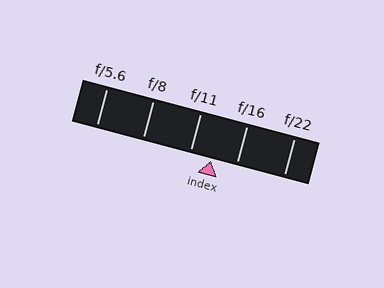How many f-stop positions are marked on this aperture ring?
There are 5 f-stop positions marked.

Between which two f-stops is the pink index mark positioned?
The index mark is between f/11 and f/16.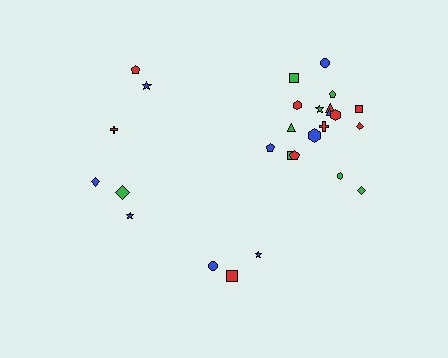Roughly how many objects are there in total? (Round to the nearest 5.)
Roughly 25 objects in total.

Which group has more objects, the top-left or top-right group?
The top-right group.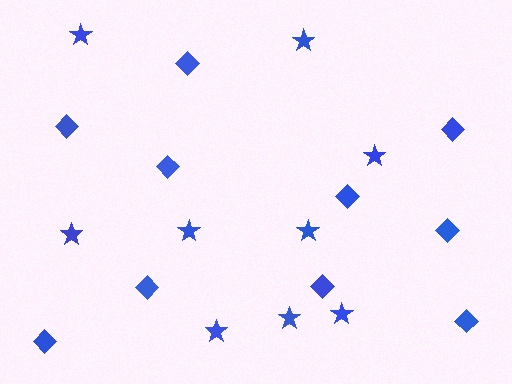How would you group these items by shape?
There are 2 groups: one group of stars (9) and one group of diamonds (10).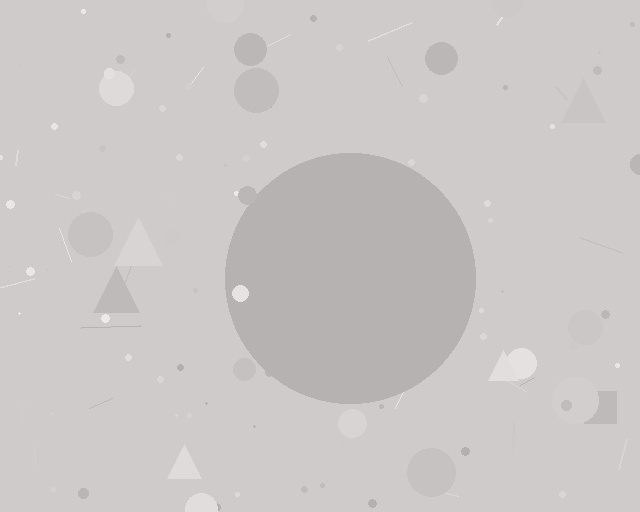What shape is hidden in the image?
A circle is hidden in the image.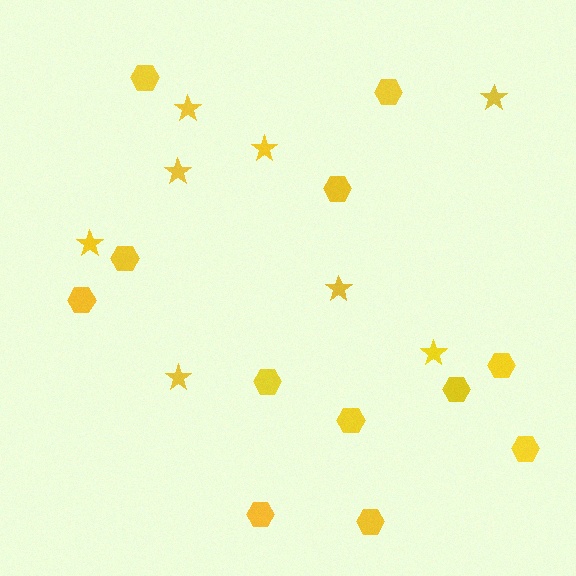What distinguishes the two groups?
There are 2 groups: one group of stars (8) and one group of hexagons (12).